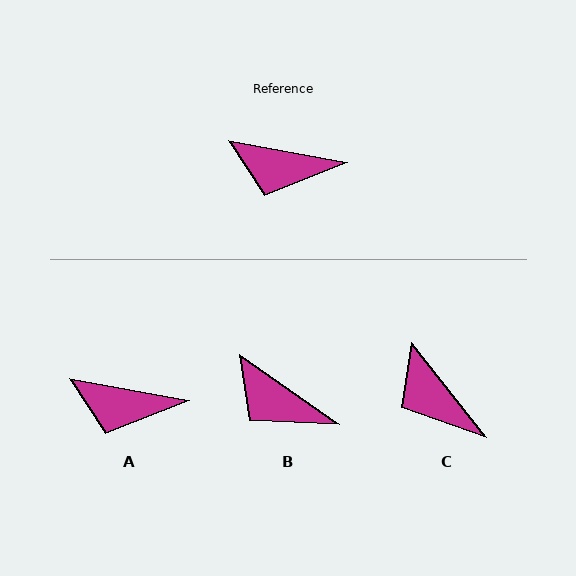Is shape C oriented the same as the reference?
No, it is off by about 41 degrees.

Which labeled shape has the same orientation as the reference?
A.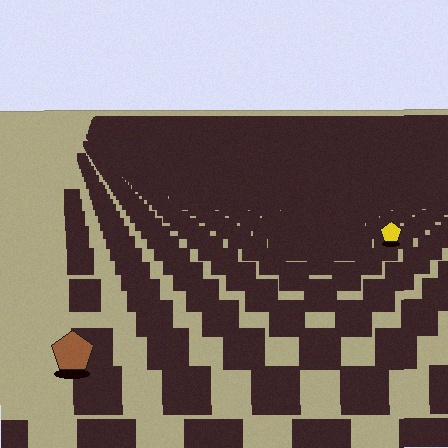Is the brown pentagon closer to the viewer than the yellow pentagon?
Yes. The brown pentagon is closer — you can tell from the texture gradient: the ground texture is coarser near it.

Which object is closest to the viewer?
The brown pentagon is closest. The texture marks near it are larger and more spread out.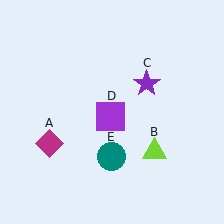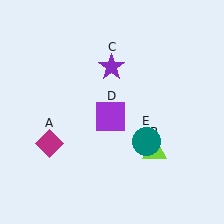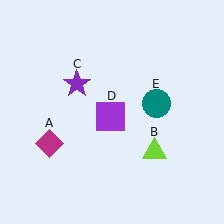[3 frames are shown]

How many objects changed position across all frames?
2 objects changed position: purple star (object C), teal circle (object E).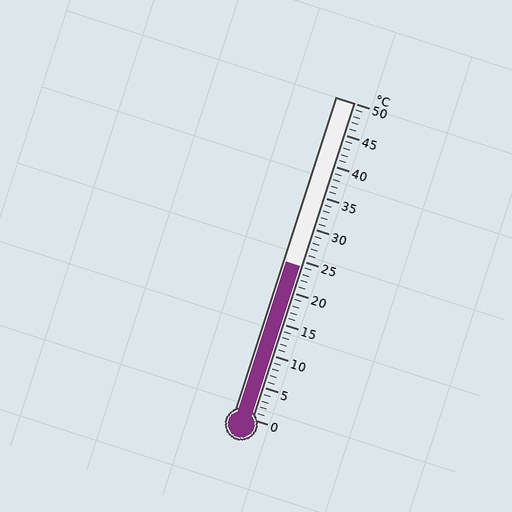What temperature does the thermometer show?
The thermometer shows approximately 24°C.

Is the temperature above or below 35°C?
The temperature is below 35°C.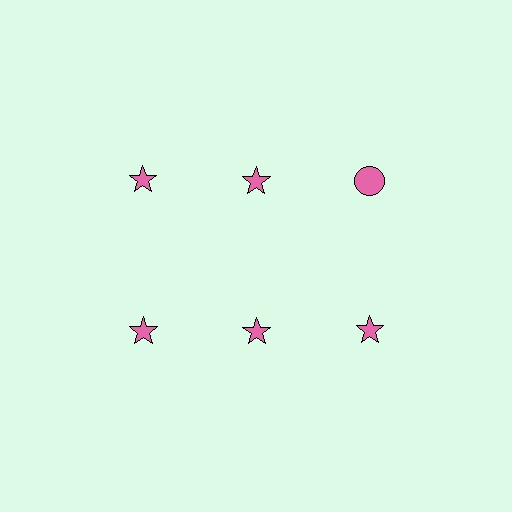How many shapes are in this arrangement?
There are 6 shapes arranged in a grid pattern.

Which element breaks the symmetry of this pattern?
The pink circle in the top row, center column breaks the symmetry. All other shapes are pink stars.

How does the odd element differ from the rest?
It has a different shape: circle instead of star.